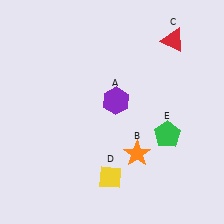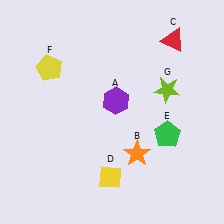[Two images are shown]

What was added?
A yellow pentagon (F), a lime star (G) were added in Image 2.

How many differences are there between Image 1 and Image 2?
There are 2 differences between the two images.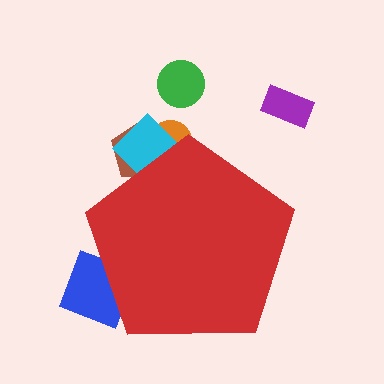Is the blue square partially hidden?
Yes, the blue square is partially hidden behind the red pentagon.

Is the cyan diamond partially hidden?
Yes, the cyan diamond is partially hidden behind the red pentagon.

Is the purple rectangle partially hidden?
No, the purple rectangle is fully visible.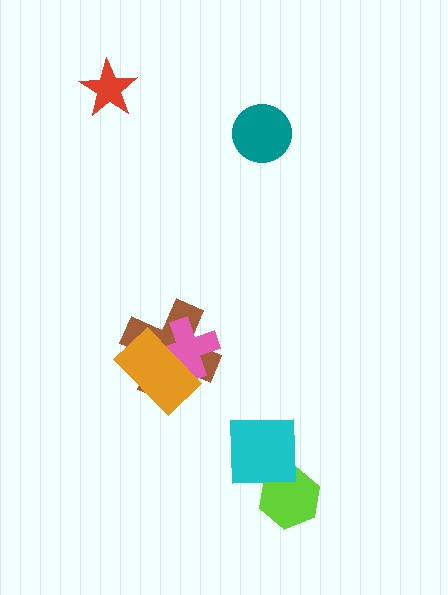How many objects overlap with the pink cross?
2 objects overlap with the pink cross.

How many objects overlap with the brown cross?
2 objects overlap with the brown cross.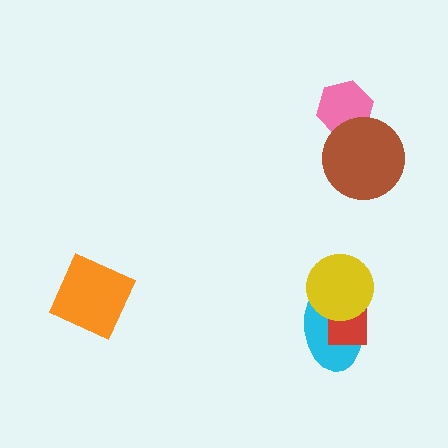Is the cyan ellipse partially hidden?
Yes, it is partially covered by another shape.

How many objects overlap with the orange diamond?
0 objects overlap with the orange diamond.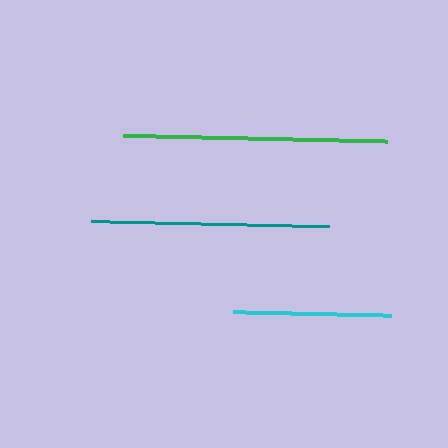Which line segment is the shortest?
The cyan line is the shortest at approximately 158 pixels.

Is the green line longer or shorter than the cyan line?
The green line is longer than the cyan line.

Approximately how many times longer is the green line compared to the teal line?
The green line is approximately 1.1 times the length of the teal line.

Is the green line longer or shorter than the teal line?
The green line is longer than the teal line.